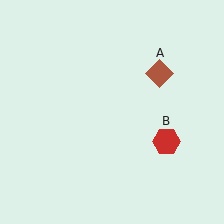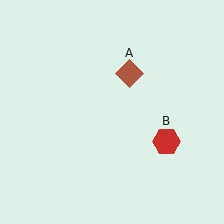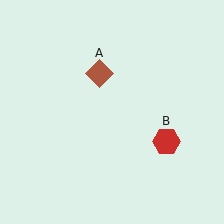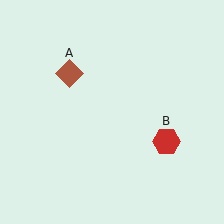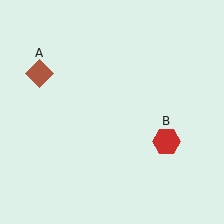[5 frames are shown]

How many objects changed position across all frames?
1 object changed position: brown diamond (object A).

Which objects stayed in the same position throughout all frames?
Red hexagon (object B) remained stationary.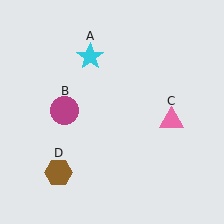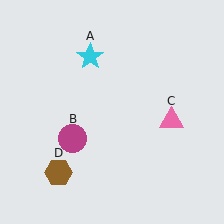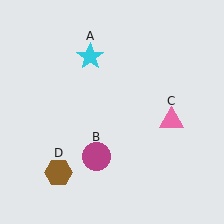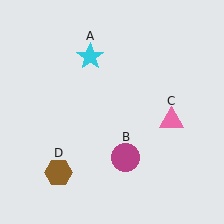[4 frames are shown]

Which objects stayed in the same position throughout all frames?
Cyan star (object A) and pink triangle (object C) and brown hexagon (object D) remained stationary.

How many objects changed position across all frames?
1 object changed position: magenta circle (object B).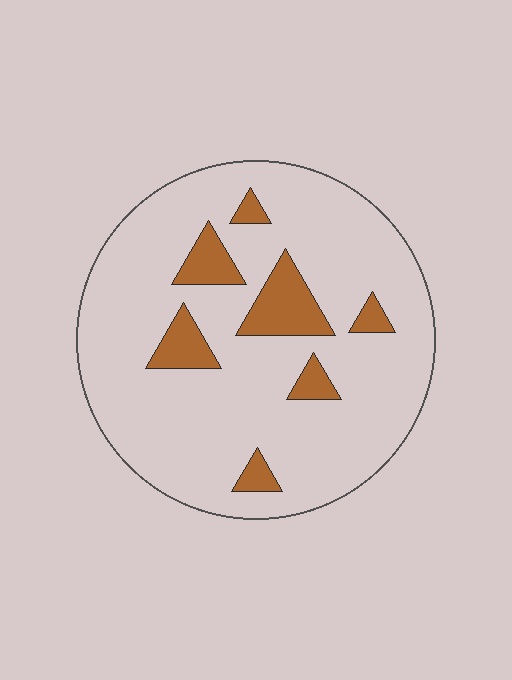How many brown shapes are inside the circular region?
7.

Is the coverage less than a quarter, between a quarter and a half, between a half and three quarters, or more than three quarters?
Less than a quarter.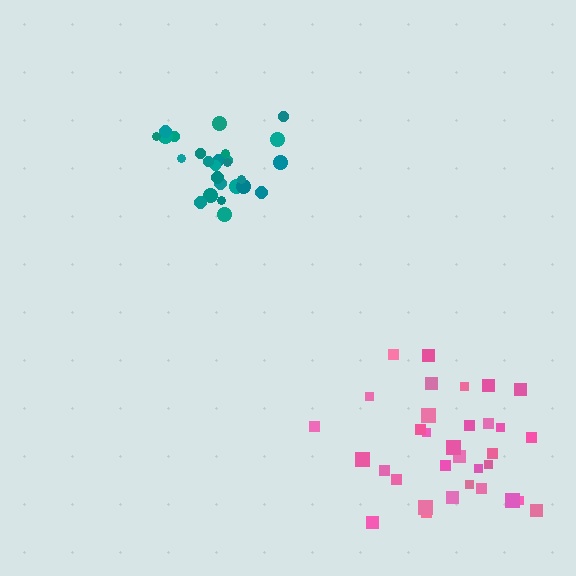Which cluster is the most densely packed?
Teal.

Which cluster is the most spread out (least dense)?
Pink.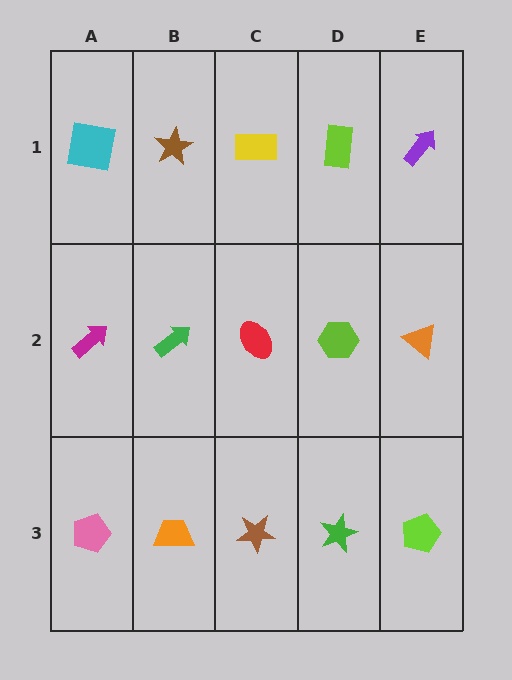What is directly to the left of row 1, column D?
A yellow rectangle.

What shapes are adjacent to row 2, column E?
A purple arrow (row 1, column E), a lime pentagon (row 3, column E), a lime hexagon (row 2, column D).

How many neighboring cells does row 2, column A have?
3.